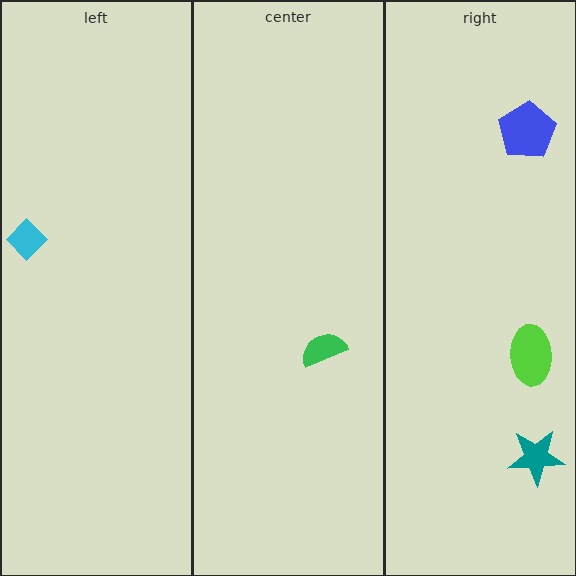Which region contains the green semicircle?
The center region.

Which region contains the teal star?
The right region.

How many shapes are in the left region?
1.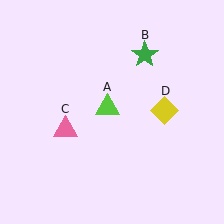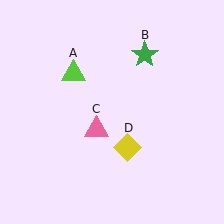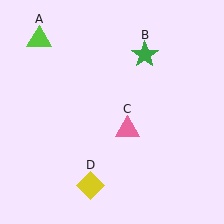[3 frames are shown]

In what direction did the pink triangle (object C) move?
The pink triangle (object C) moved right.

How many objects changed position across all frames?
3 objects changed position: lime triangle (object A), pink triangle (object C), yellow diamond (object D).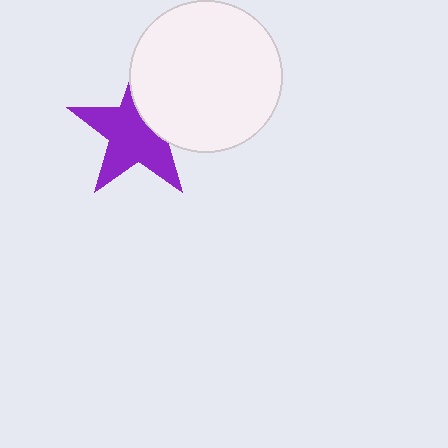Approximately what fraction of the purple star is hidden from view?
Roughly 32% of the purple star is hidden behind the white circle.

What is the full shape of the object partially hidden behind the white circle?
The partially hidden object is a purple star.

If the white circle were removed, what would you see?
You would see the complete purple star.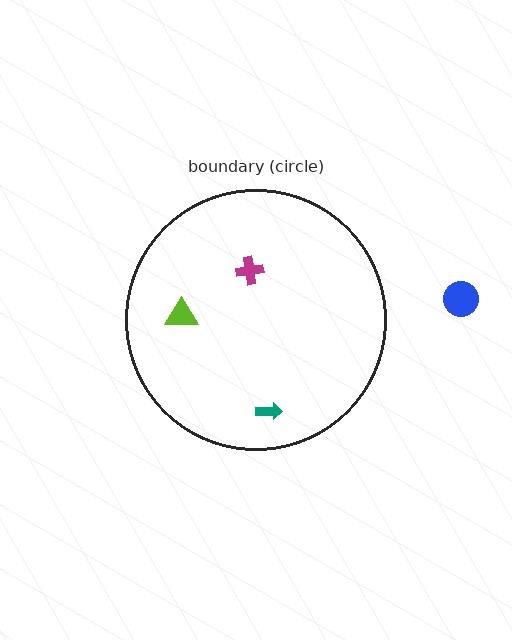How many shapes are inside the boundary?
3 inside, 1 outside.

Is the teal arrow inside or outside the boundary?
Inside.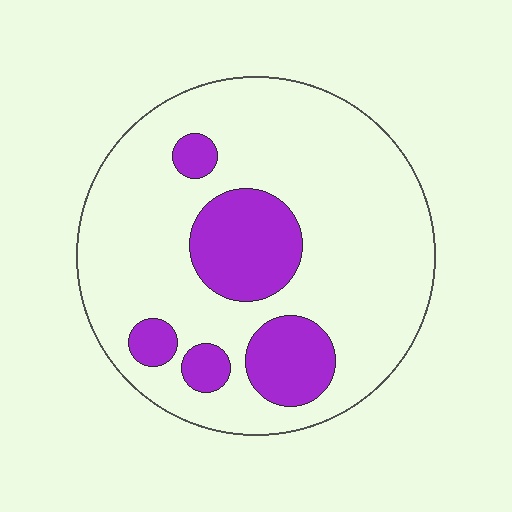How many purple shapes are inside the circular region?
5.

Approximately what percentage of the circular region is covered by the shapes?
Approximately 20%.